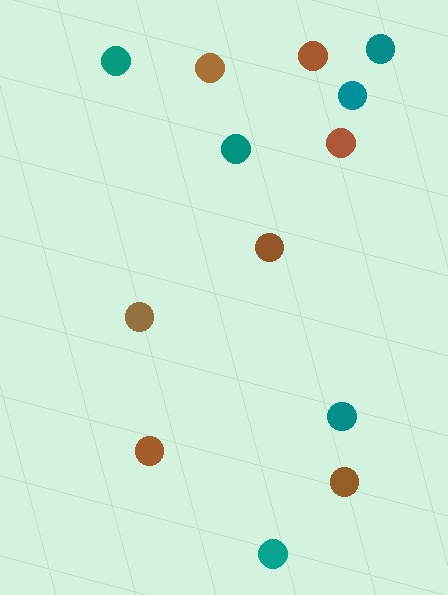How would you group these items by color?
There are 2 groups: one group of brown circles (7) and one group of teal circles (6).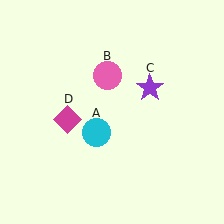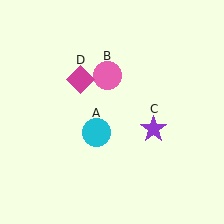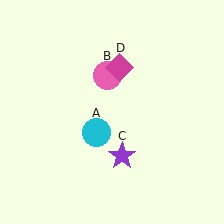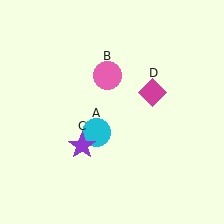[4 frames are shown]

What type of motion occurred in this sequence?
The purple star (object C), magenta diamond (object D) rotated clockwise around the center of the scene.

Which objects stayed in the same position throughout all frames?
Cyan circle (object A) and pink circle (object B) remained stationary.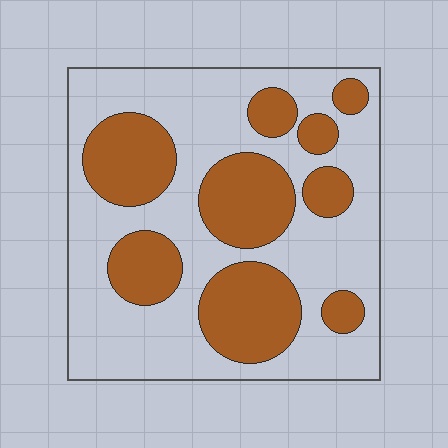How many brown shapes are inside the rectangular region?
9.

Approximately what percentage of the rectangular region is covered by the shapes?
Approximately 35%.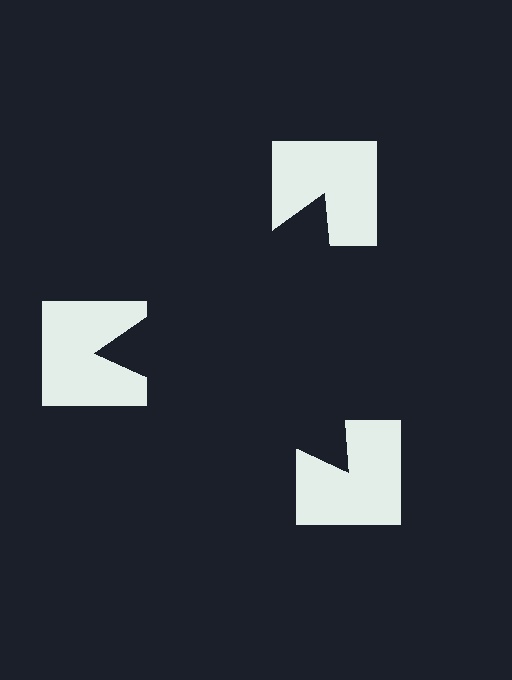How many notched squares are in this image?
There are 3 — one at each vertex of the illusory triangle.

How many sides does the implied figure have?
3 sides.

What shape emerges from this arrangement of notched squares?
An illusory triangle — its edges are inferred from the aligned wedge cuts in the notched squares, not physically drawn.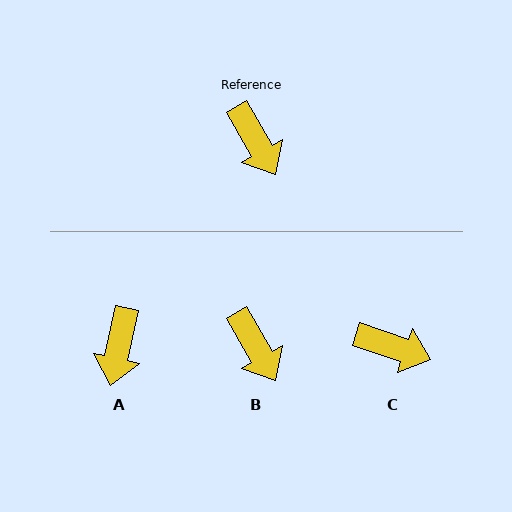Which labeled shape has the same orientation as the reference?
B.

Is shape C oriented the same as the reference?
No, it is off by about 42 degrees.